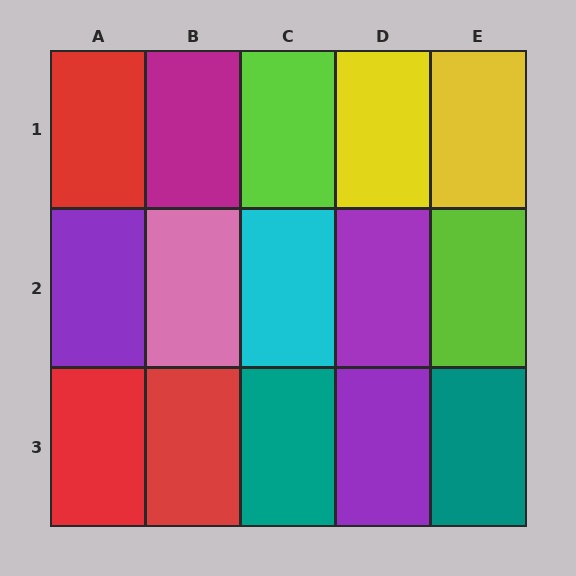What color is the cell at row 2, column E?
Lime.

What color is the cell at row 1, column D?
Yellow.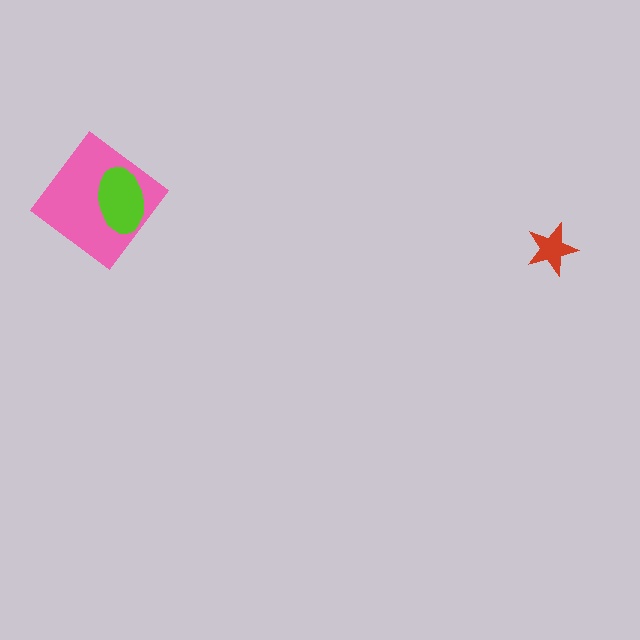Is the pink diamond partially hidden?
Yes, it is partially covered by another shape.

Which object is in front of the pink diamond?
The lime ellipse is in front of the pink diamond.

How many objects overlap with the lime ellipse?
1 object overlaps with the lime ellipse.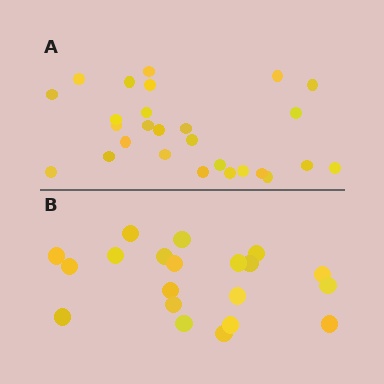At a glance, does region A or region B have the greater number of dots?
Region A (the top region) has more dots.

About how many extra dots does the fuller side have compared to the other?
Region A has roughly 8 or so more dots than region B.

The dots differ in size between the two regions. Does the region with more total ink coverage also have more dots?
No. Region B has more total ink coverage because its dots are larger, but region A actually contains more individual dots. Total area can be misleading — the number of items is what matters here.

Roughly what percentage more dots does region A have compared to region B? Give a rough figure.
About 35% more.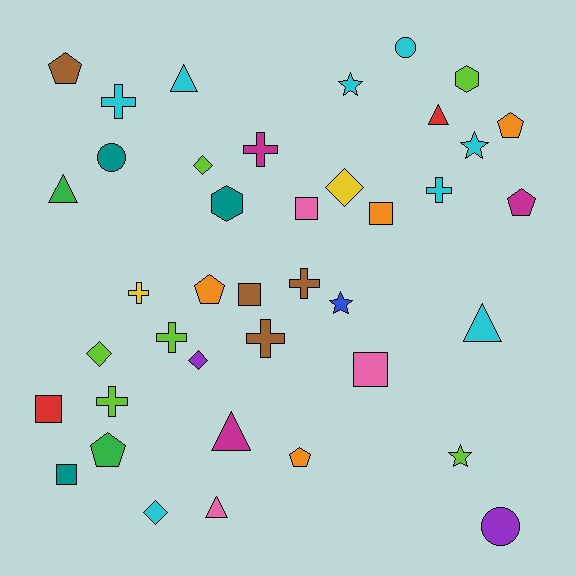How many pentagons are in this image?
There are 6 pentagons.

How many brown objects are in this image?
There are 4 brown objects.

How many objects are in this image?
There are 40 objects.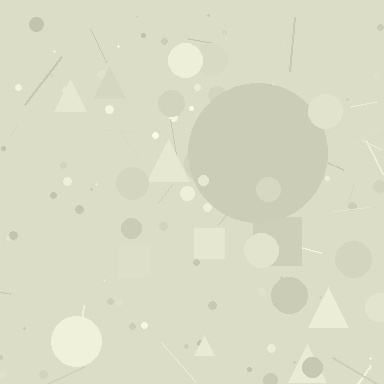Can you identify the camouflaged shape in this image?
The camouflaged shape is a circle.